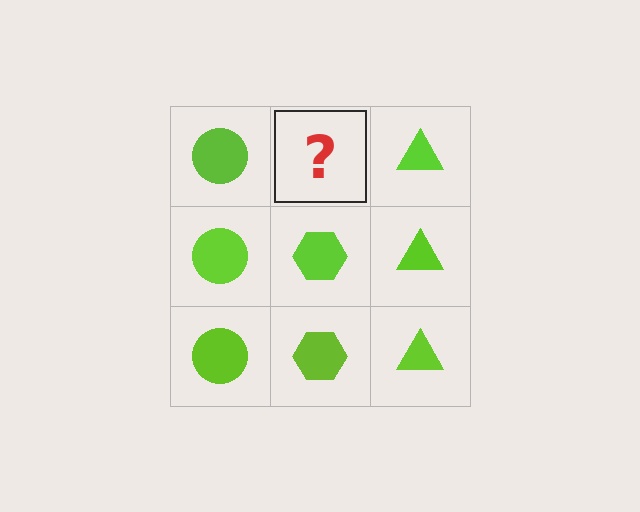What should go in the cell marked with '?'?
The missing cell should contain a lime hexagon.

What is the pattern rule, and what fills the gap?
The rule is that each column has a consistent shape. The gap should be filled with a lime hexagon.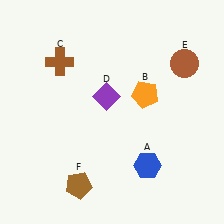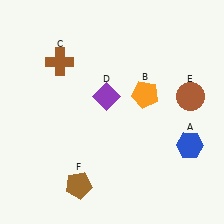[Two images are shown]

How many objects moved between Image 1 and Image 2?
2 objects moved between the two images.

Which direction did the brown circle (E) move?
The brown circle (E) moved down.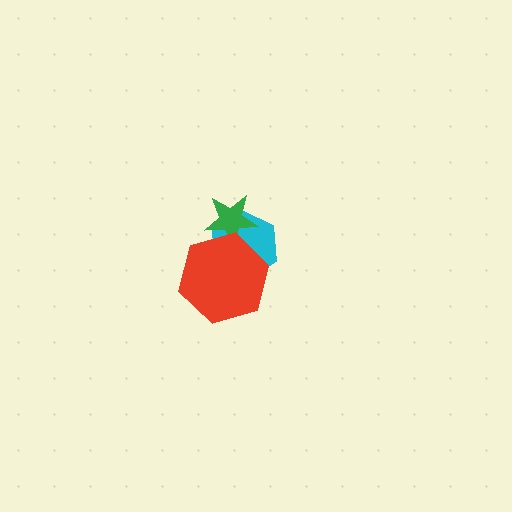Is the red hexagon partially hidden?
No, no other shape covers it.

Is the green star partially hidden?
Yes, it is partially covered by another shape.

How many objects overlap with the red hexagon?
2 objects overlap with the red hexagon.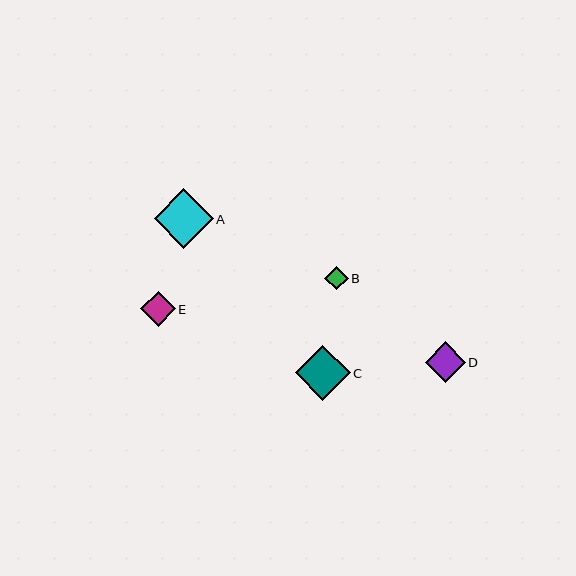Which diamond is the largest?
Diamond A is the largest with a size of approximately 59 pixels.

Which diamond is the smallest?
Diamond B is the smallest with a size of approximately 24 pixels.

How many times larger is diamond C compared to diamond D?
Diamond C is approximately 1.4 times the size of diamond D.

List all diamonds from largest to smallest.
From largest to smallest: A, C, D, E, B.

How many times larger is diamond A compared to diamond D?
Diamond A is approximately 1.5 times the size of diamond D.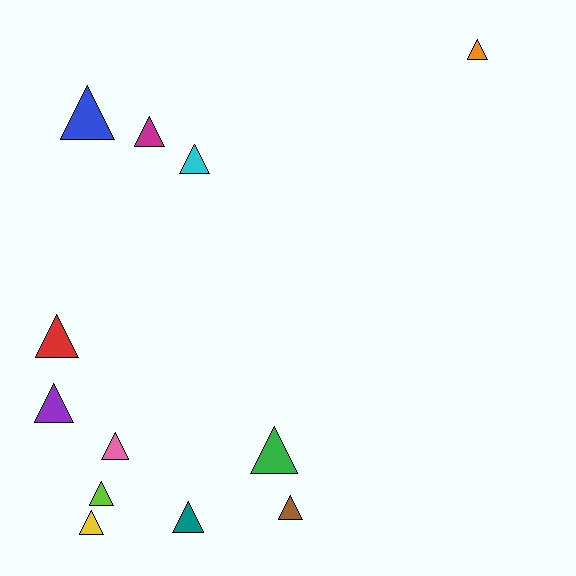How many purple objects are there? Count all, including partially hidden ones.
There is 1 purple object.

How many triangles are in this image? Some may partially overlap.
There are 12 triangles.